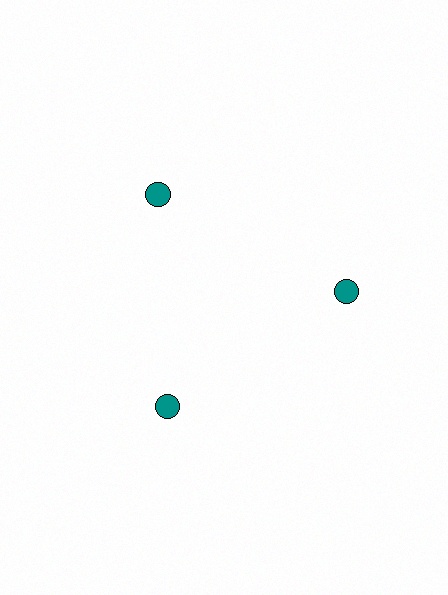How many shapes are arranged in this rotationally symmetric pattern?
There are 3 shapes, arranged in 3 groups of 1.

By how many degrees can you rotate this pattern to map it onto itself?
The pattern maps onto itself every 120 degrees of rotation.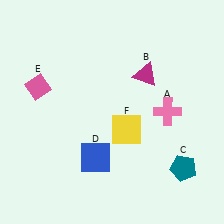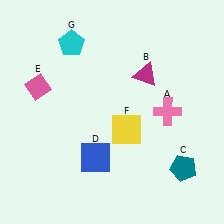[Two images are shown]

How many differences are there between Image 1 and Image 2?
There is 1 difference between the two images.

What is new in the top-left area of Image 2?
A cyan pentagon (G) was added in the top-left area of Image 2.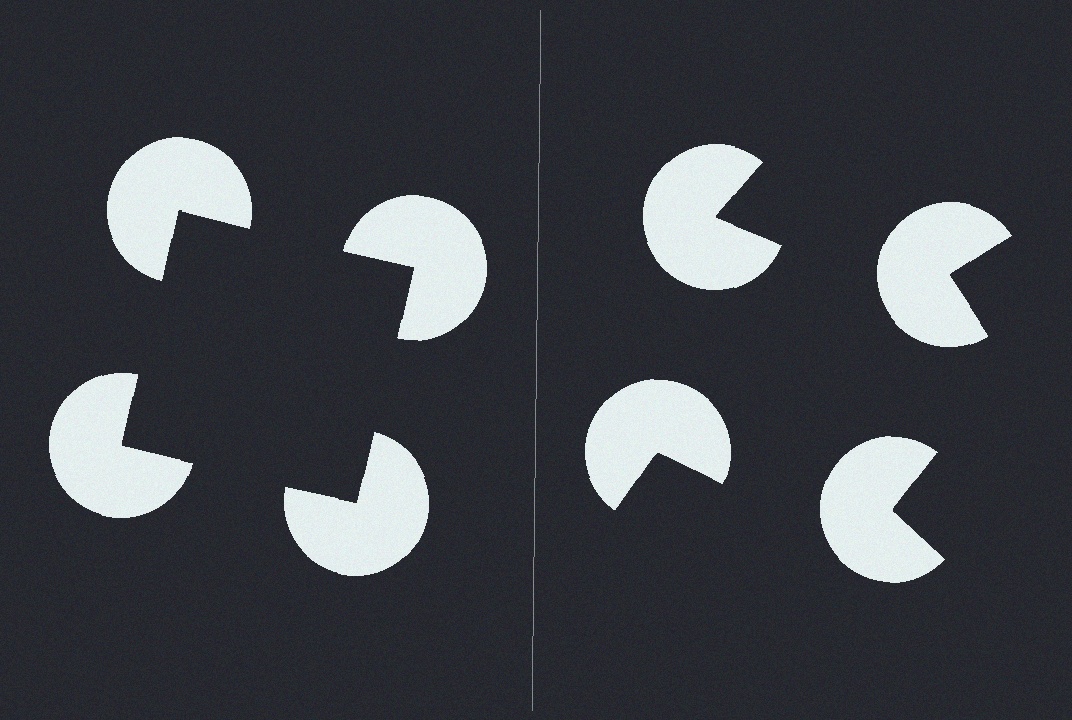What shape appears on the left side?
An illusory square.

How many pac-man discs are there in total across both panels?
8 — 4 on each side.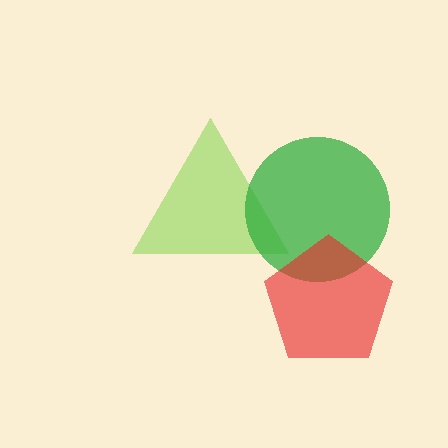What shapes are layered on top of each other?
The layered shapes are: a lime triangle, a green circle, a red pentagon.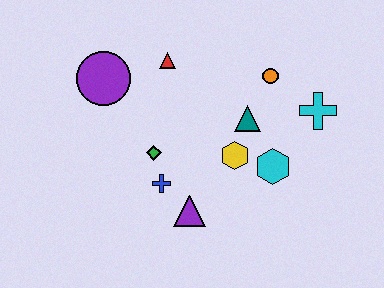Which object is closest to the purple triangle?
The blue cross is closest to the purple triangle.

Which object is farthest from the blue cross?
The cyan cross is farthest from the blue cross.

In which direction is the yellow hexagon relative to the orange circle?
The yellow hexagon is below the orange circle.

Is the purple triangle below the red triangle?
Yes